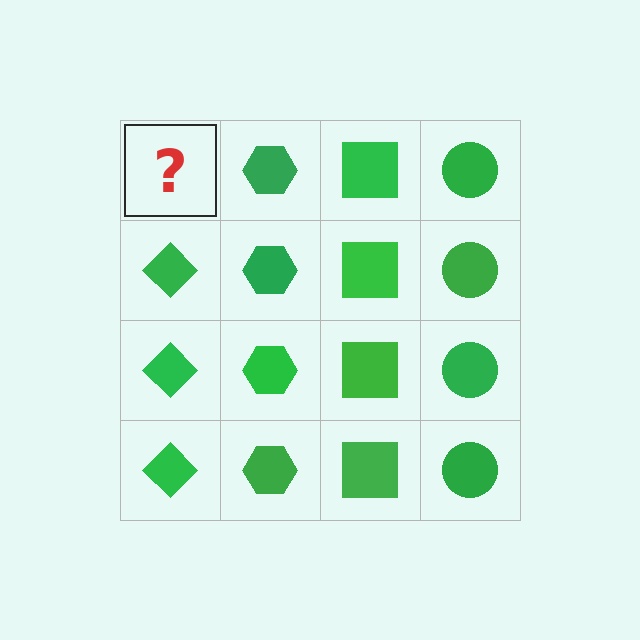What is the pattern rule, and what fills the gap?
The rule is that each column has a consistent shape. The gap should be filled with a green diamond.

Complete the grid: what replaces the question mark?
The question mark should be replaced with a green diamond.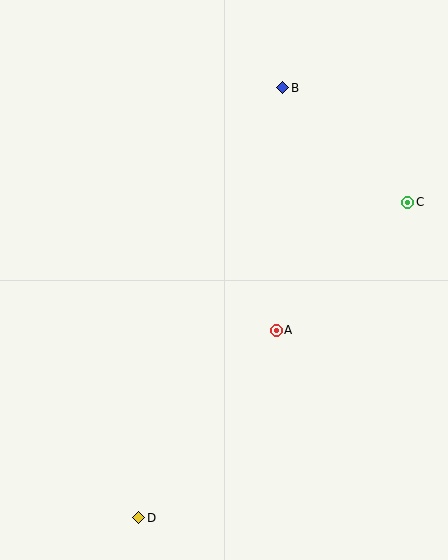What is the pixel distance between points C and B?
The distance between C and B is 170 pixels.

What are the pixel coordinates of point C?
Point C is at (408, 202).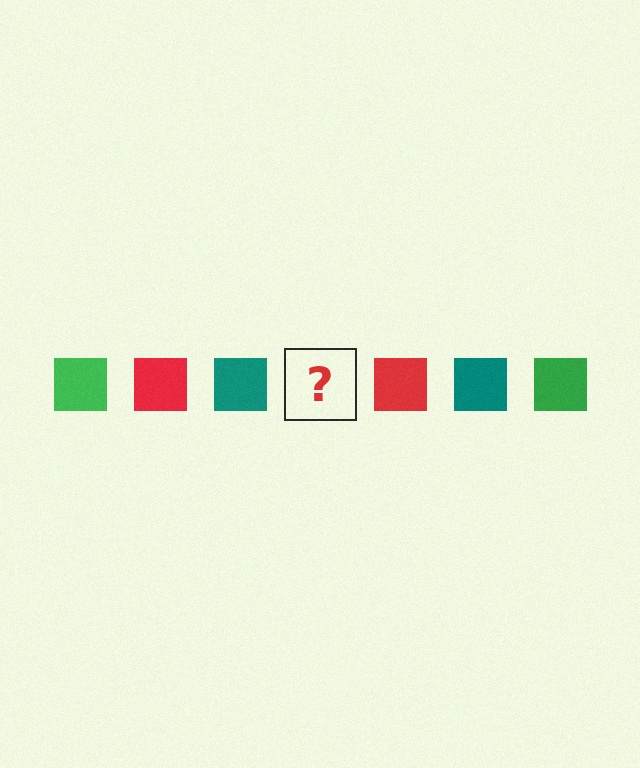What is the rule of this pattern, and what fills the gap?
The rule is that the pattern cycles through green, red, teal squares. The gap should be filled with a green square.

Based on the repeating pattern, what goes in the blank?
The blank should be a green square.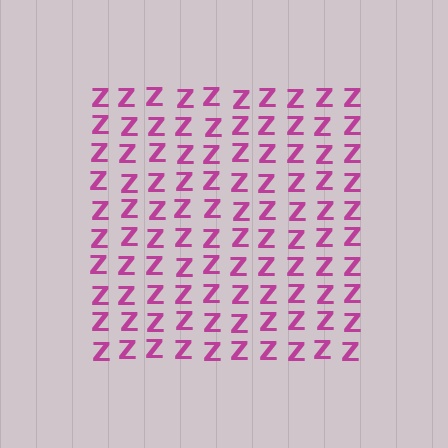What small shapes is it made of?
It is made of small letter Z's.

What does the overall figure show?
The overall figure shows a square.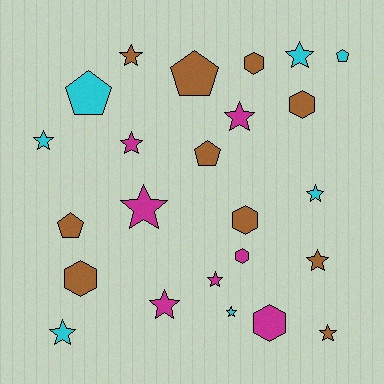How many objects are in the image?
There are 24 objects.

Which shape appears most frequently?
Star, with 13 objects.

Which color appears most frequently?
Brown, with 10 objects.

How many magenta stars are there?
There are 5 magenta stars.